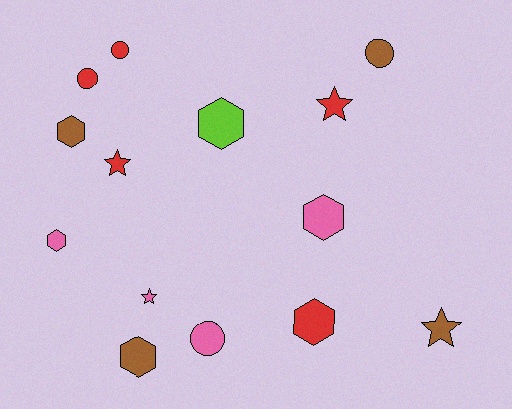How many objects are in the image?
There are 14 objects.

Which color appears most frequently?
Red, with 5 objects.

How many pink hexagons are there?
There are 2 pink hexagons.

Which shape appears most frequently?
Hexagon, with 6 objects.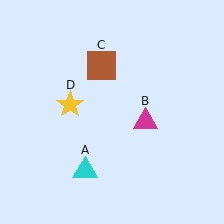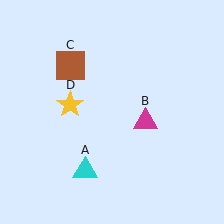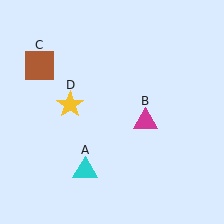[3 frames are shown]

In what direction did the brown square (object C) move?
The brown square (object C) moved left.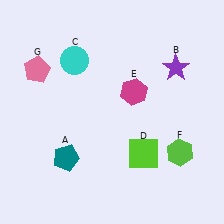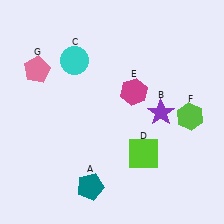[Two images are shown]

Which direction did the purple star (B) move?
The purple star (B) moved down.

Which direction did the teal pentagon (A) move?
The teal pentagon (A) moved down.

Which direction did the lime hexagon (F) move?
The lime hexagon (F) moved up.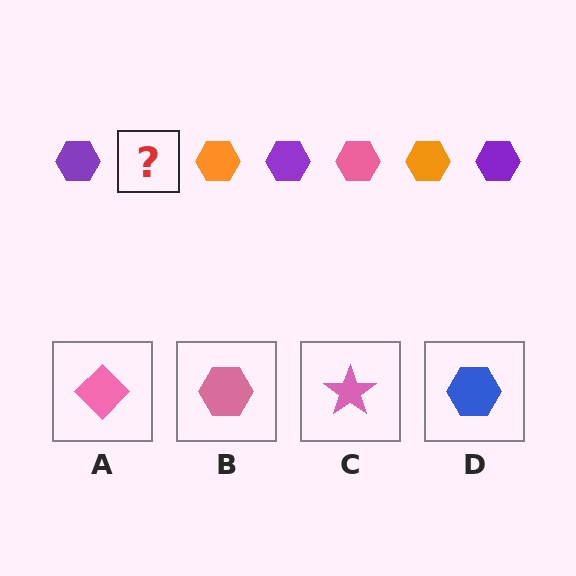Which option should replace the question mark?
Option B.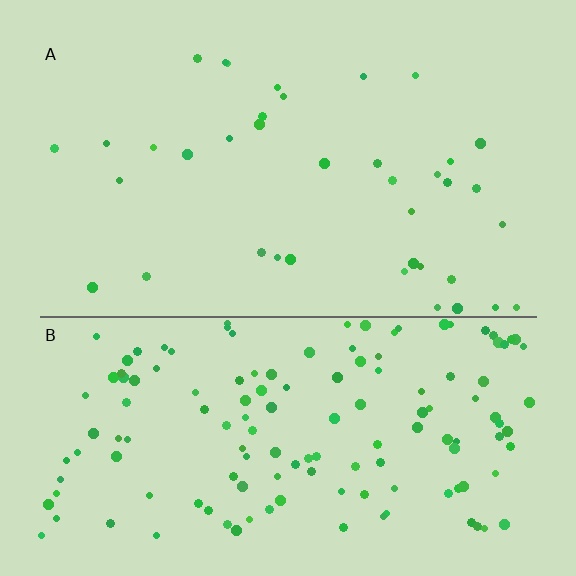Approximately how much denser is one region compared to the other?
Approximately 3.7× — region B over region A.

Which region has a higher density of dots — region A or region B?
B (the bottom).